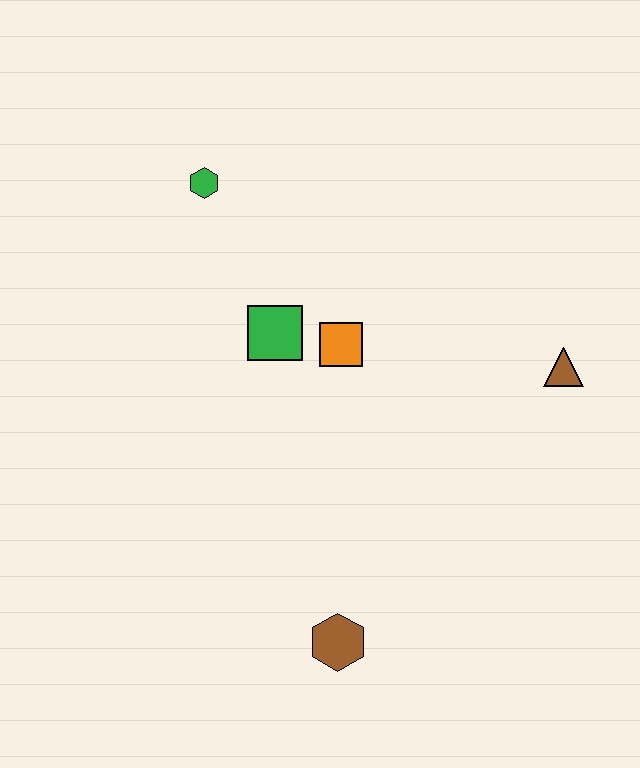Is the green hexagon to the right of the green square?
No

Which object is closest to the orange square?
The green square is closest to the orange square.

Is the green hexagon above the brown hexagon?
Yes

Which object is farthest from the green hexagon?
The brown hexagon is farthest from the green hexagon.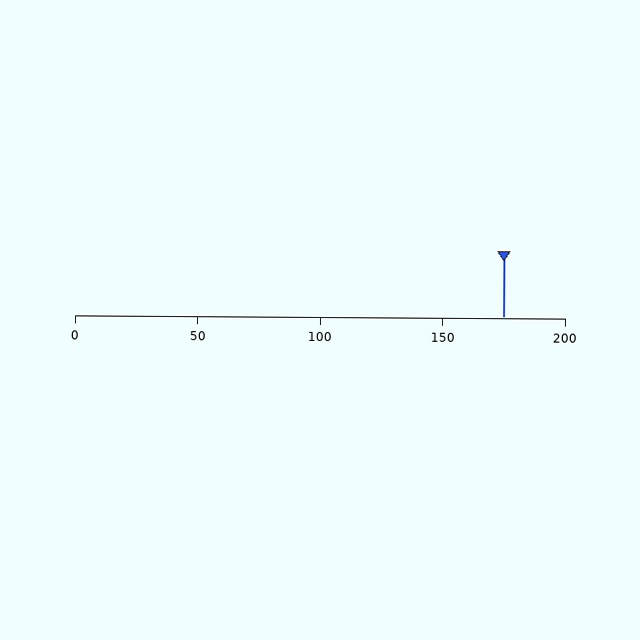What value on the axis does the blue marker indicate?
The marker indicates approximately 175.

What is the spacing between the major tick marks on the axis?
The major ticks are spaced 50 apart.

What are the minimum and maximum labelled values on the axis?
The axis runs from 0 to 200.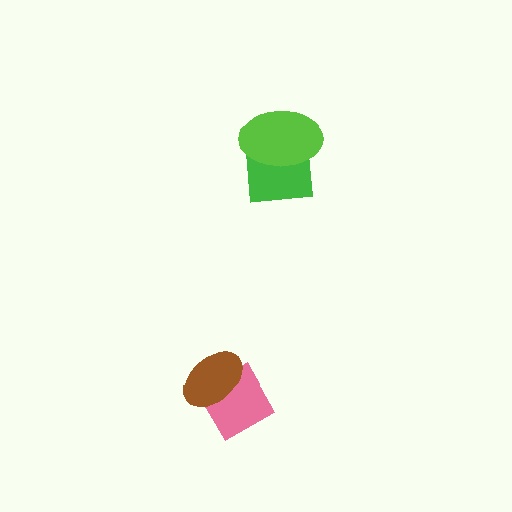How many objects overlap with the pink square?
1 object overlaps with the pink square.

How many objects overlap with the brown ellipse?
1 object overlaps with the brown ellipse.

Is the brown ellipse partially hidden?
No, no other shape covers it.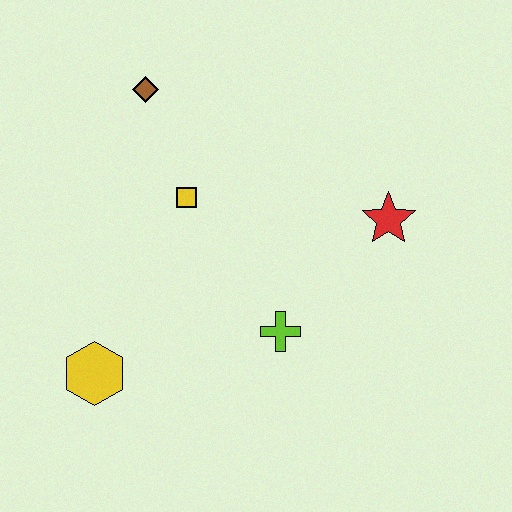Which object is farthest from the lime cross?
The brown diamond is farthest from the lime cross.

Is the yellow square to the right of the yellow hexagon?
Yes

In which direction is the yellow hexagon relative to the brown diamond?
The yellow hexagon is below the brown diamond.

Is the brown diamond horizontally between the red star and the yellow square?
No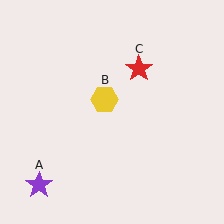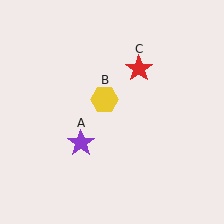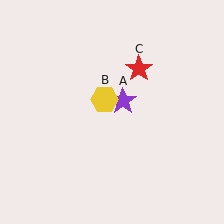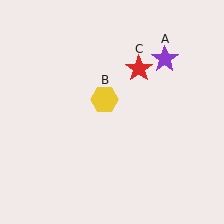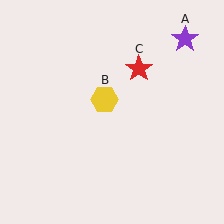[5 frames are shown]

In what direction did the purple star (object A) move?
The purple star (object A) moved up and to the right.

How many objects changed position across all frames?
1 object changed position: purple star (object A).